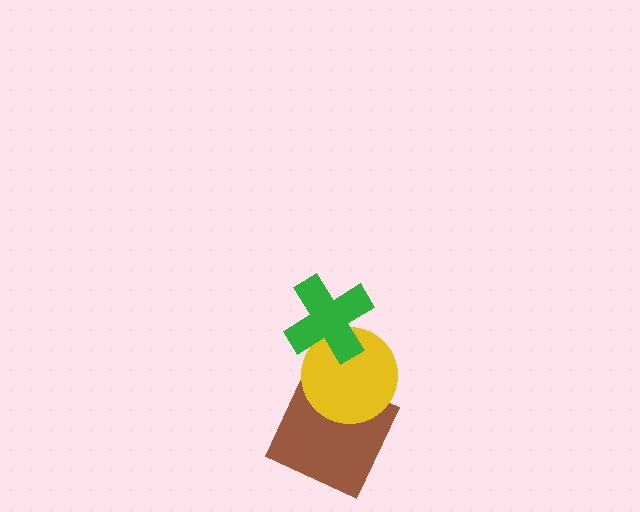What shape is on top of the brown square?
The yellow circle is on top of the brown square.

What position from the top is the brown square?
The brown square is 3rd from the top.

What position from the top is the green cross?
The green cross is 1st from the top.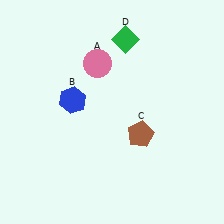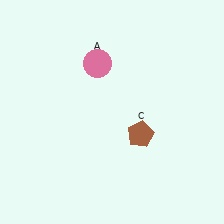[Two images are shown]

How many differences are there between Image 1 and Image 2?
There are 2 differences between the two images.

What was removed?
The green diamond (D), the blue hexagon (B) were removed in Image 2.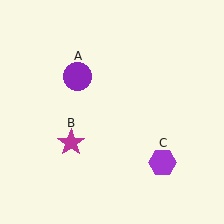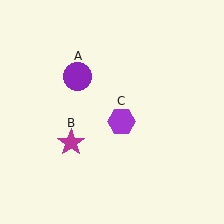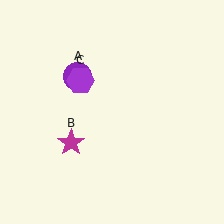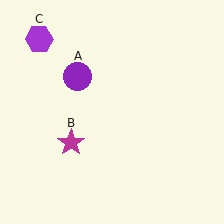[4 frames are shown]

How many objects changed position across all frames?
1 object changed position: purple hexagon (object C).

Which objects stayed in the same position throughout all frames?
Purple circle (object A) and magenta star (object B) remained stationary.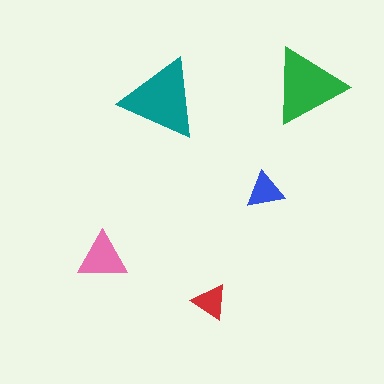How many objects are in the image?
There are 5 objects in the image.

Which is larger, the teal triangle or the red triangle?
The teal one.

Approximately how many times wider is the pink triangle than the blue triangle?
About 1.5 times wider.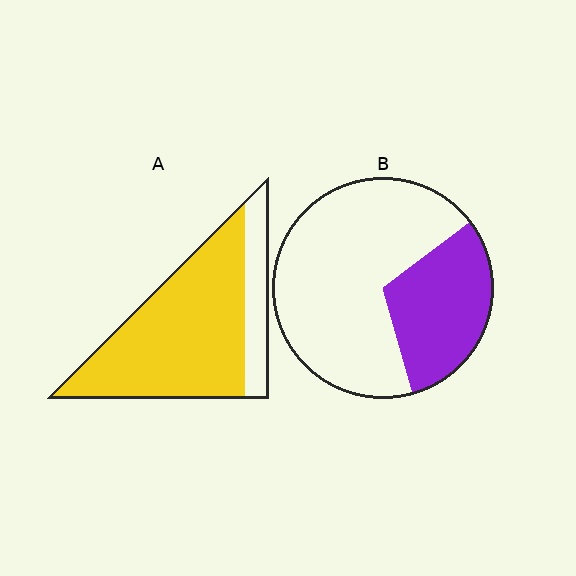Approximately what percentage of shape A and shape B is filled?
A is approximately 80% and B is approximately 30%.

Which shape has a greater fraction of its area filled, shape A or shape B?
Shape A.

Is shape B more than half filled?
No.